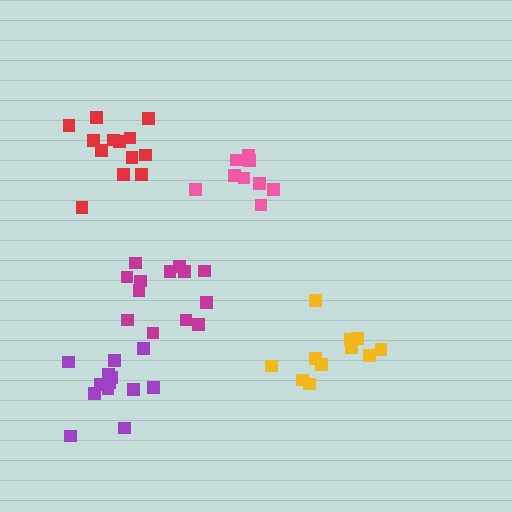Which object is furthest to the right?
The yellow cluster is rightmost.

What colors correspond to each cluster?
The clusters are colored: pink, magenta, yellow, red, purple.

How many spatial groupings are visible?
There are 5 spatial groupings.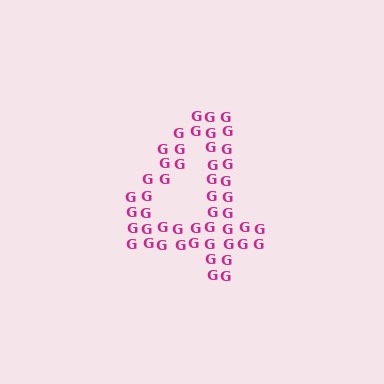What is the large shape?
The large shape is the digit 4.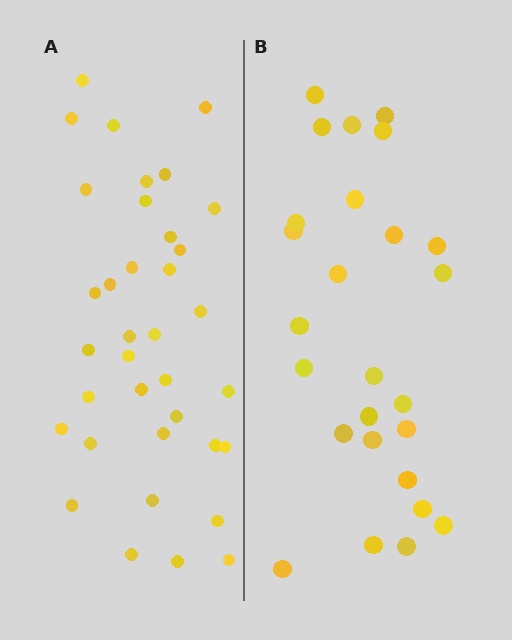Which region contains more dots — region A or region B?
Region A (the left region) has more dots.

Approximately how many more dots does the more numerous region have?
Region A has roughly 10 or so more dots than region B.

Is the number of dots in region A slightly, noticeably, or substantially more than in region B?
Region A has noticeably more, but not dramatically so. The ratio is roughly 1.4 to 1.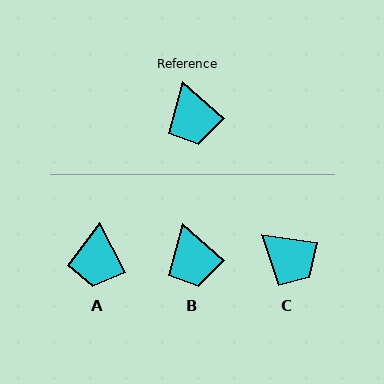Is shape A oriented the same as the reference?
No, it is off by about 21 degrees.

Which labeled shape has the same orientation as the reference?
B.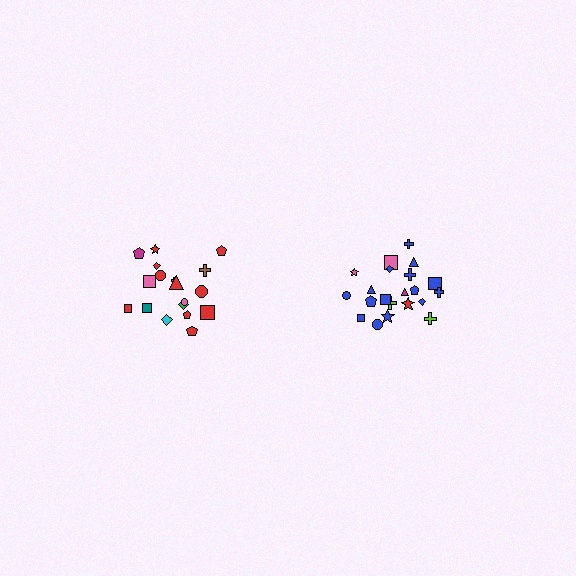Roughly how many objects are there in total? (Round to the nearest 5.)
Roughly 40 objects in total.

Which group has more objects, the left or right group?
The right group.